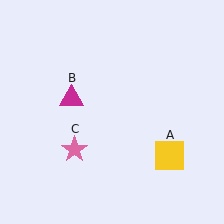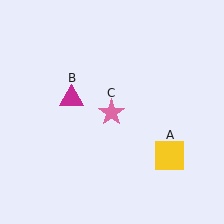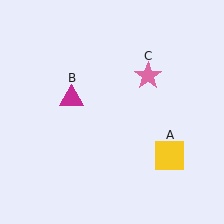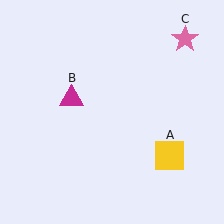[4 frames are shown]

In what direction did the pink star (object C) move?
The pink star (object C) moved up and to the right.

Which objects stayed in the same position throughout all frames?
Yellow square (object A) and magenta triangle (object B) remained stationary.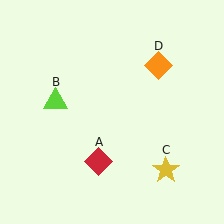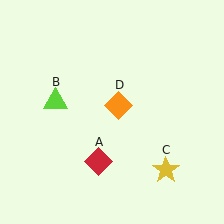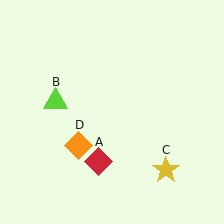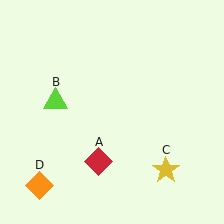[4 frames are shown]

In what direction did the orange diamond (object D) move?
The orange diamond (object D) moved down and to the left.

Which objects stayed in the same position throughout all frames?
Red diamond (object A) and lime triangle (object B) and yellow star (object C) remained stationary.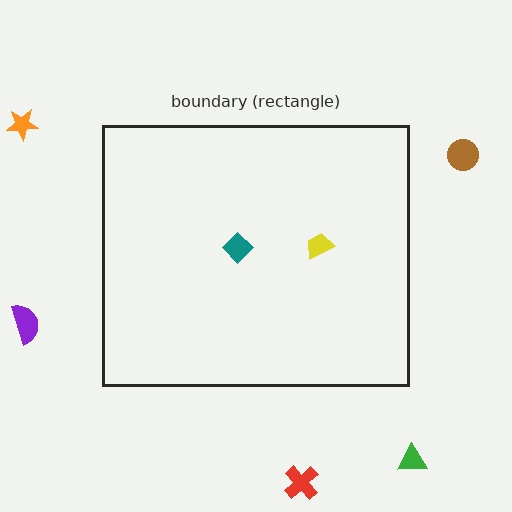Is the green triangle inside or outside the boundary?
Outside.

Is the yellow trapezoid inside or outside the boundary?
Inside.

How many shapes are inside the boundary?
2 inside, 5 outside.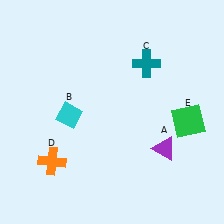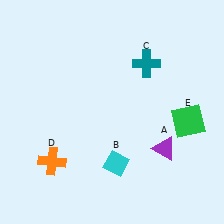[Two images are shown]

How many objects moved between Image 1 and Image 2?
1 object moved between the two images.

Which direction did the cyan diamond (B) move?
The cyan diamond (B) moved down.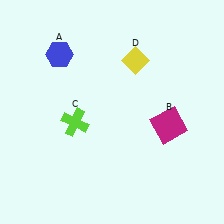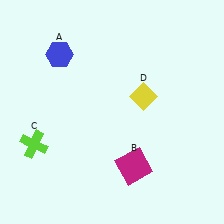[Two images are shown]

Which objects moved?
The objects that moved are: the magenta square (B), the lime cross (C), the yellow diamond (D).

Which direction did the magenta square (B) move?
The magenta square (B) moved down.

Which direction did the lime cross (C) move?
The lime cross (C) moved left.